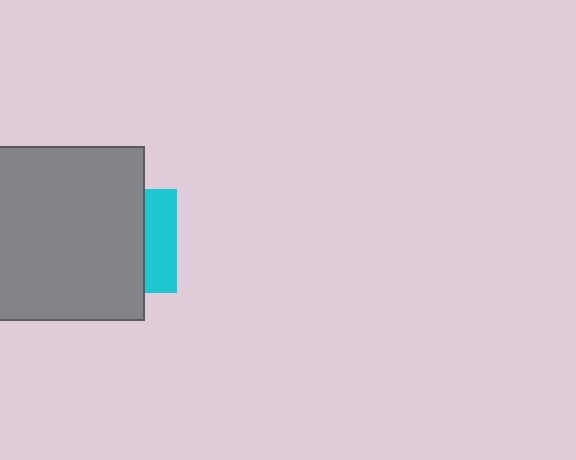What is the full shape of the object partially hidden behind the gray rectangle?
The partially hidden object is a cyan square.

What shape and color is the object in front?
The object in front is a gray rectangle.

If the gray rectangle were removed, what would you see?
You would see the complete cyan square.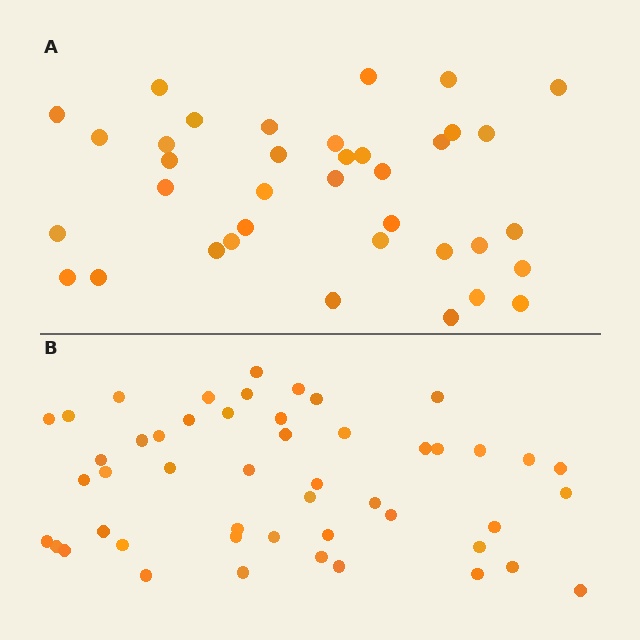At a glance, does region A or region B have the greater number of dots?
Region B (the bottom region) has more dots.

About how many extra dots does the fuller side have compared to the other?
Region B has roughly 12 or so more dots than region A.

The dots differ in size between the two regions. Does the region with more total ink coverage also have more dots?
No. Region A has more total ink coverage because its dots are larger, but region B actually contains more individual dots. Total area can be misleading — the number of items is what matters here.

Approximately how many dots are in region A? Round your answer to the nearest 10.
About 40 dots. (The exact count is 37, which rounds to 40.)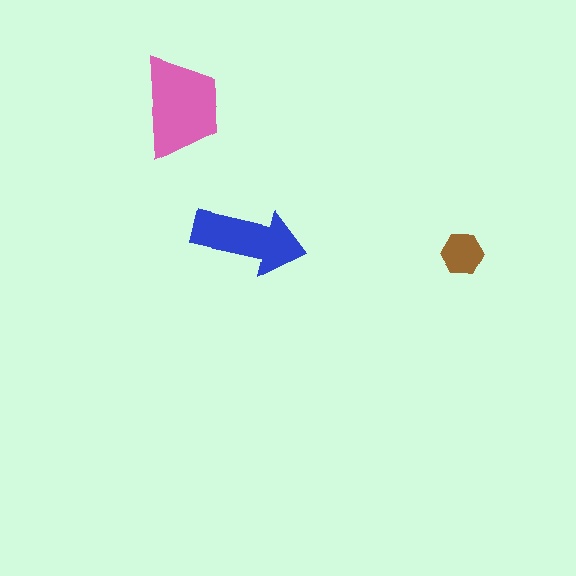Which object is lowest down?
The brown hexagon is bottommost.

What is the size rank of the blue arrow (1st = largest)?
2nd.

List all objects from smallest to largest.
The brown hexagon, the blue arrow, the pink trapezoid.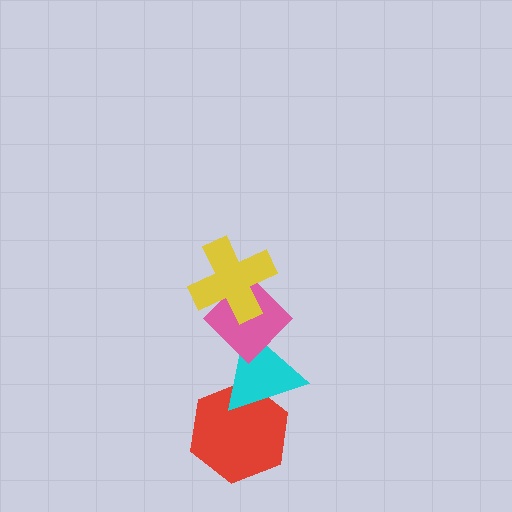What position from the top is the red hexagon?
The red hexagon is 4th from the top.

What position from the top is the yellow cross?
The yellow cross is 1st from the top.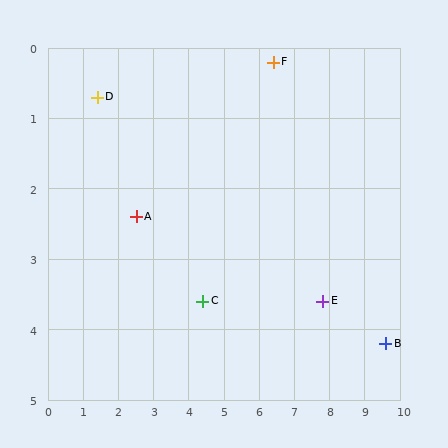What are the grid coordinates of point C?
Point C is at approximately (4.4, 3.6).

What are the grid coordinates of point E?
Point E is at approximately (7.8, 3.6).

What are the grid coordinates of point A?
Point A is at approximately (2.5, 2.4).